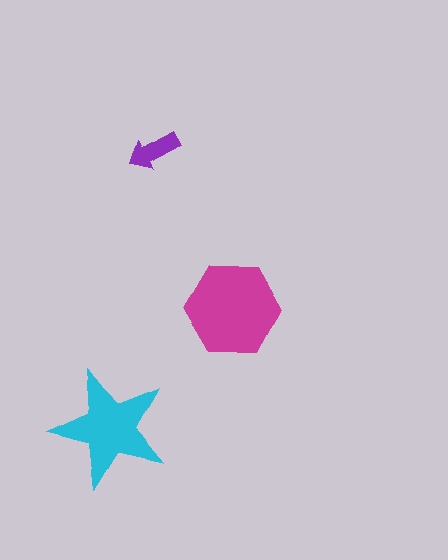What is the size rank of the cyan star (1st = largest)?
2nd.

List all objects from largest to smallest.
The magenta hexagon, the cyan star, the purple arrow.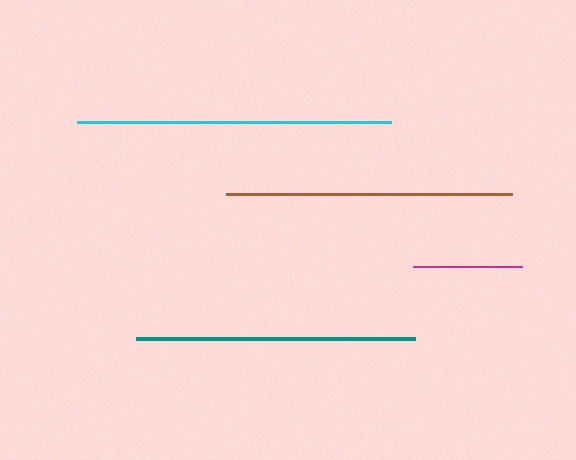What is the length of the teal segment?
The teal segment is approximately 278 pixels long.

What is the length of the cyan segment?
The cyan segment is approximately 315 pixels long.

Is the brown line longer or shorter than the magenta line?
The brown line is longer than the magenta line.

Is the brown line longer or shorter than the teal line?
The brown line is longer than the teal line.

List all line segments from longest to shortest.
From longest to shortest: cyan, brown, teal, magenta.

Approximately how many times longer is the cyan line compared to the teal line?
The cyan line is approximately 1.1 times the length of the teal line.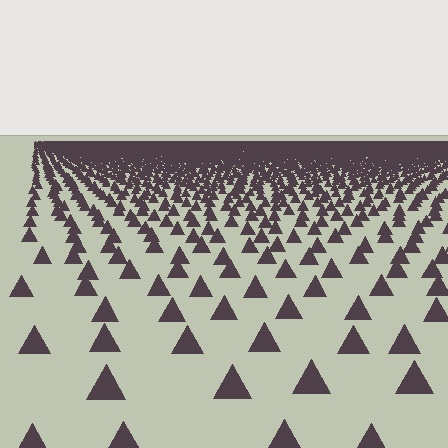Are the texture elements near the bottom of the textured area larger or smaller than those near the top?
Larger. Near the bottom, elements are closer to the viewer and appear at a bigger on-screen size.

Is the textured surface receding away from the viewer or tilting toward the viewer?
The surface is receding away from the viewer. Texture elements get smaller and denser toward the top.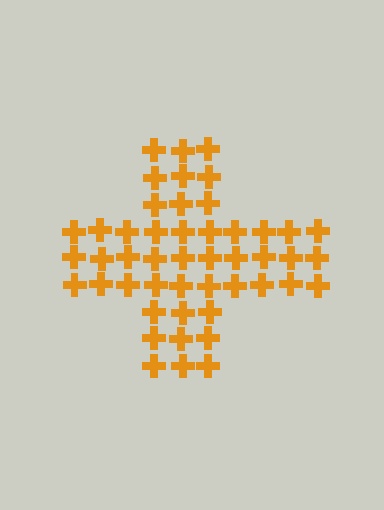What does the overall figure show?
The overall figure shows a cross.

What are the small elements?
The small elements are crosses.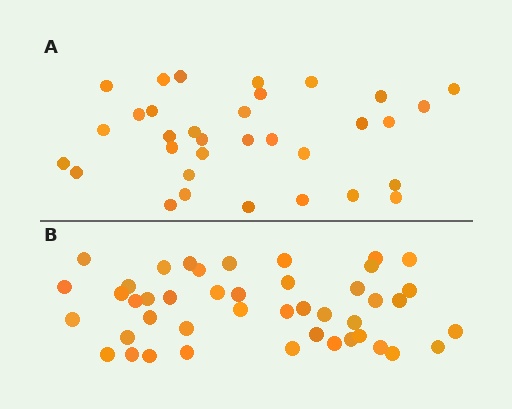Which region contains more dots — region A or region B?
Region B (the bottom region) has more dots.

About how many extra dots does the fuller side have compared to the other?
Region B has roughly 12 or so more dots than region A.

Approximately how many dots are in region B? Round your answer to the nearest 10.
About 40 dots. (The exact count is 44, which rounds to 40.)